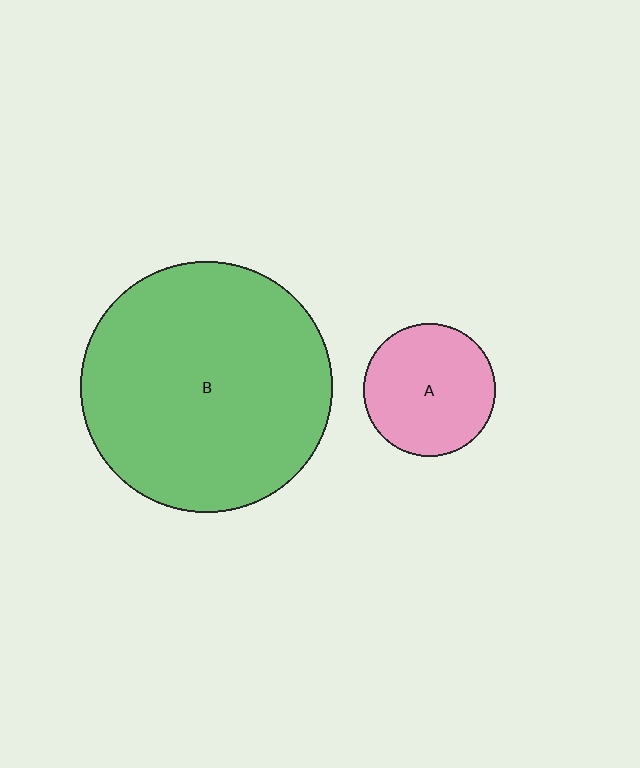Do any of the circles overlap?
No, none of the circles overlap.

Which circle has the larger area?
Circle B (green).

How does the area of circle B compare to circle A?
Approximately 3.6 times.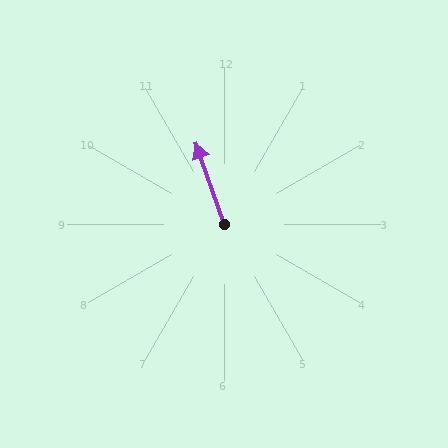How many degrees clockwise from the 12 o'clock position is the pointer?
Approximately 341 degrees.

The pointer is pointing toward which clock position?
Roughly 11 o'clock.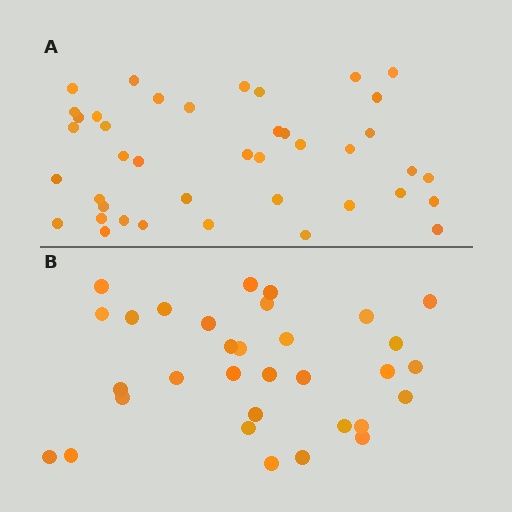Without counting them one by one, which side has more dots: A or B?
Region A (the top region) has more dots.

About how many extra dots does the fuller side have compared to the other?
Region A has roughly 8 or so more dots than region B.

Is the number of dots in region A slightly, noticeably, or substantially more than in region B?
Region A has noticeably more, but not dramatically so. The ratio is roughly 1.3 to 1.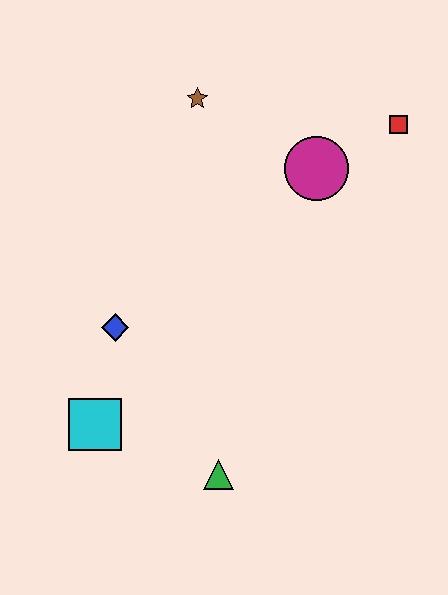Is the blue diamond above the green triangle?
Yes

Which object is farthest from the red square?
The cyan square is farthest from the red square.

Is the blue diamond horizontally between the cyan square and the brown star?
Yes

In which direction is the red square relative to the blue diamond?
The red square is to the right of the blue diamond.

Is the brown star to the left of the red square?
Yes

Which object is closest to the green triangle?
The cyan square is closest to the green triangle.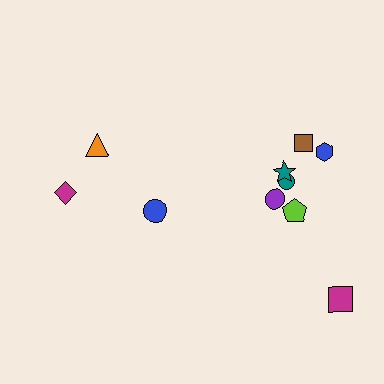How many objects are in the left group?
There are 3 objects.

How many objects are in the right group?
There are 7 objects.